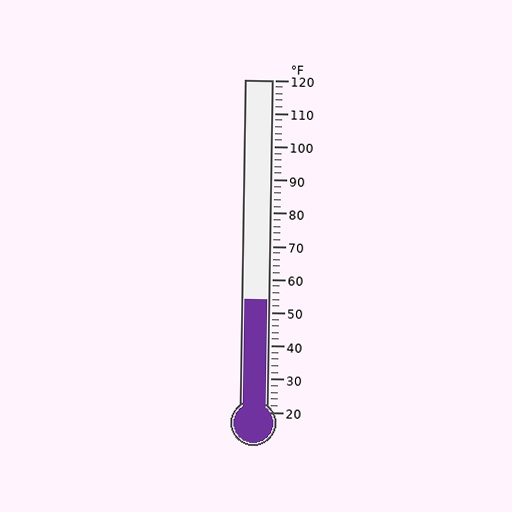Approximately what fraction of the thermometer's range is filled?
The thermometer is filled to approximately 35% of its range.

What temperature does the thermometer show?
The thermometer shows approximately 54°F.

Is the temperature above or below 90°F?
The temperature is below 90°F.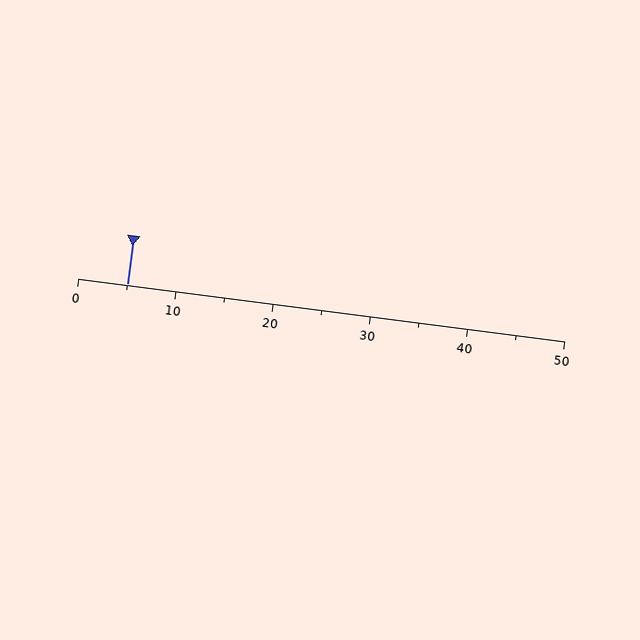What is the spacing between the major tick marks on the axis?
The major ticks are spaced 10 apart.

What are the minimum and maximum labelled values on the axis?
The axis runs from 0 to 50.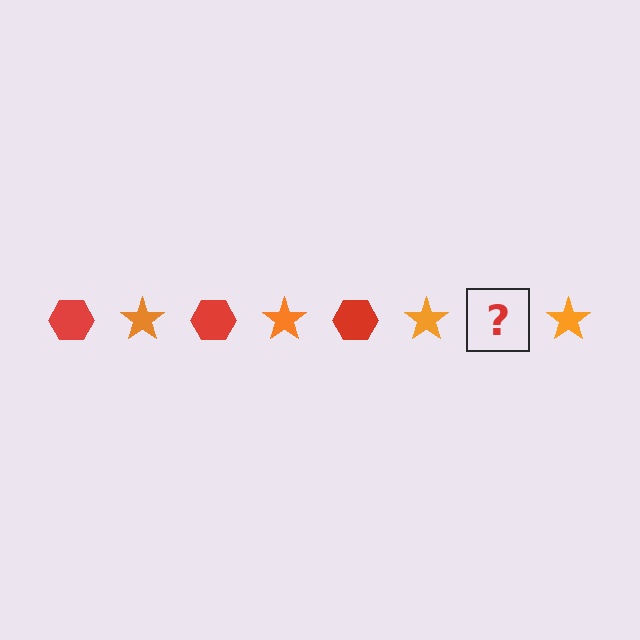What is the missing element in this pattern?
The missing element is a red hexagon.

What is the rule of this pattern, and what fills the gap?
The rule is that the pattern alternates between red hexagon and orange star. The gap should be filled with a red hexagon.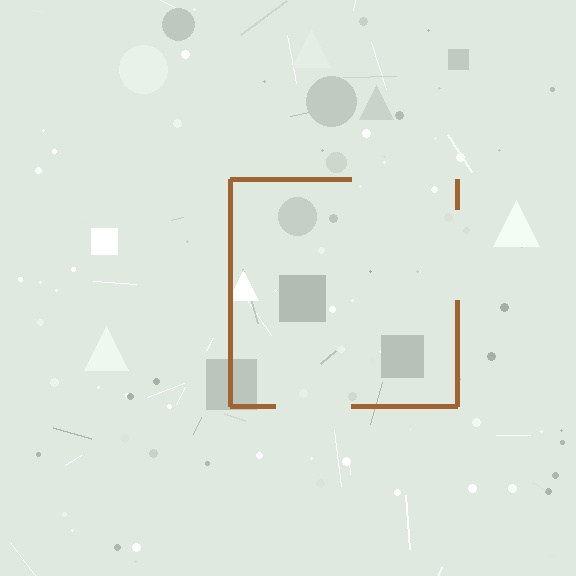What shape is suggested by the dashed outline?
The dashed outline suggests a square.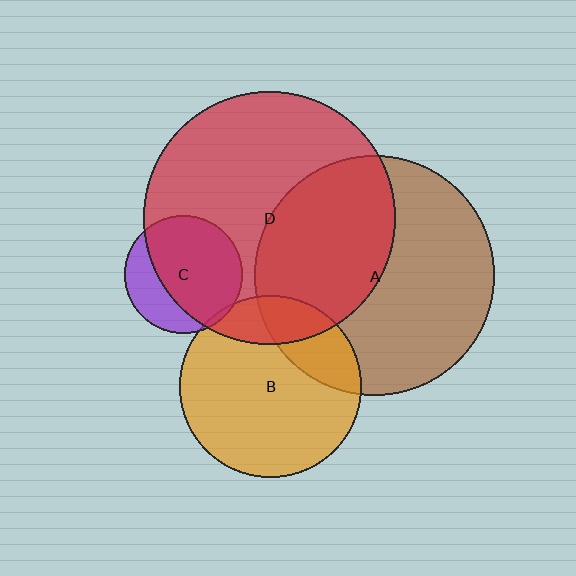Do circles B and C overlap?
Yes.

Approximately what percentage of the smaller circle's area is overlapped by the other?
Approximately 5%.